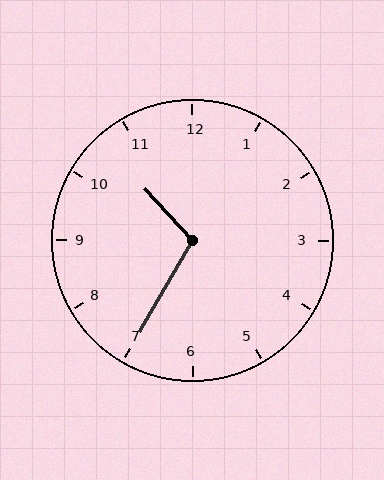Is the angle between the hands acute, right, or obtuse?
It is obtuse.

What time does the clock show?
10:35.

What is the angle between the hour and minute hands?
Approximately 108 degrees.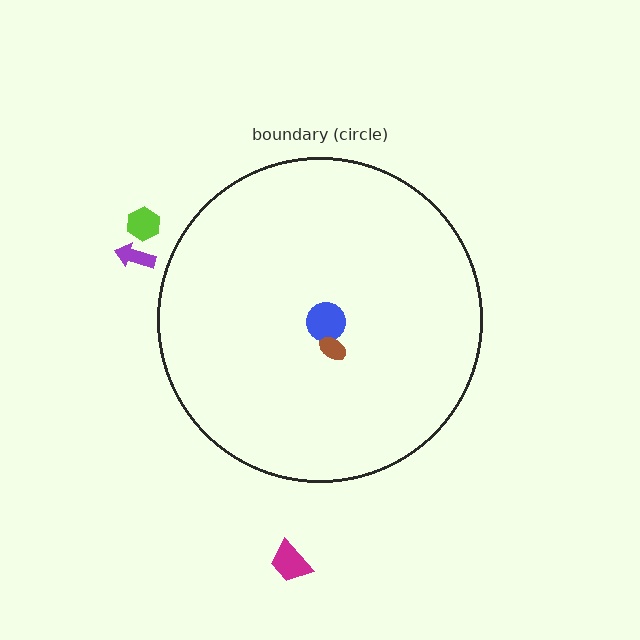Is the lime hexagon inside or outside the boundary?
Outside.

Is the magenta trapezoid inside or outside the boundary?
Outside.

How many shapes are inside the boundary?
2 inside, 3 outside.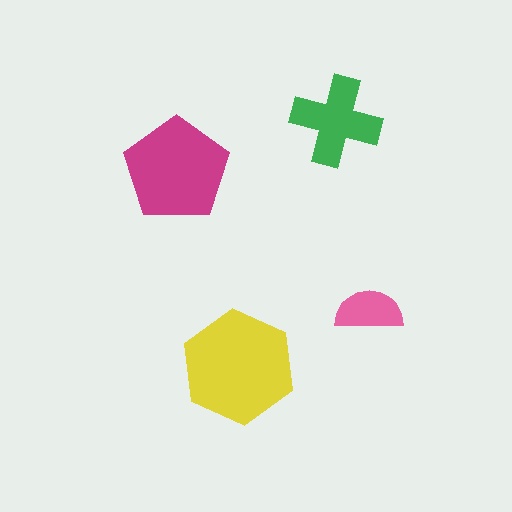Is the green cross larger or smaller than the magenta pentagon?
Smaller.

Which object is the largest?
The yellow hexagon.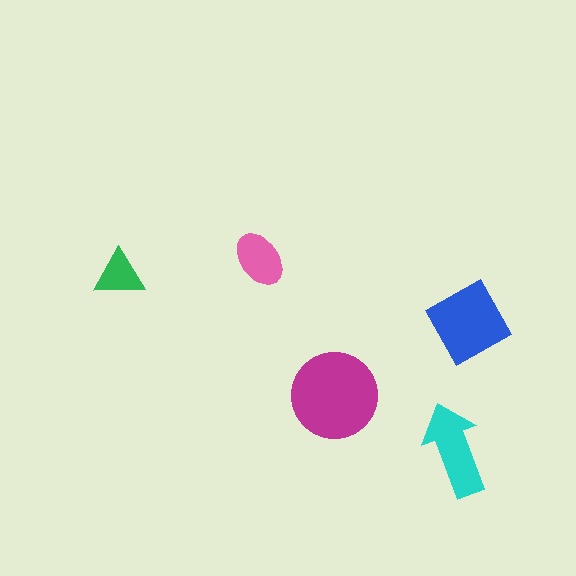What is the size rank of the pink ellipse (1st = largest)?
4th.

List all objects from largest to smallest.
The magenta circle, the blue diamond, the cyan arrow, the pink ellipse, the green triangle.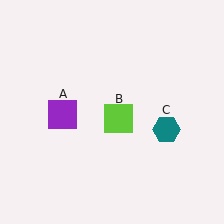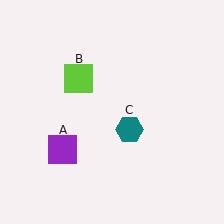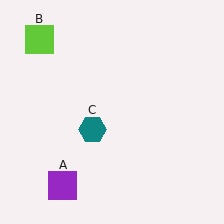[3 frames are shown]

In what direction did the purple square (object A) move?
The purple square (object A) moved down.